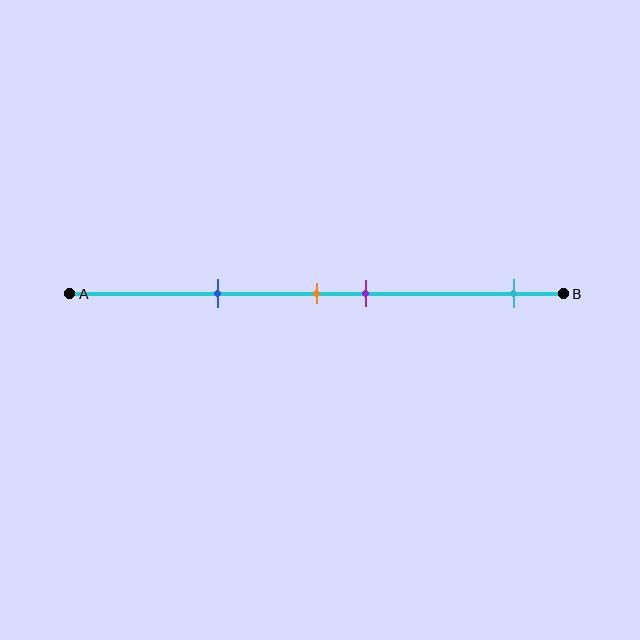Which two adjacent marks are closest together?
The orange and purple marks are the closest adjacent pair.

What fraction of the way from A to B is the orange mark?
The orange mark is approximately 50% (0.5) of the way from A to B.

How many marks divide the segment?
There are 4 marks dividing the segment.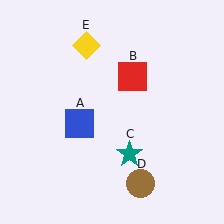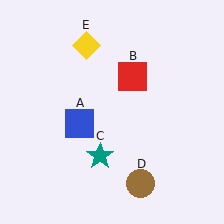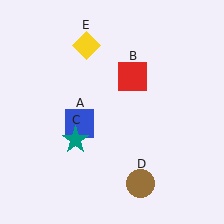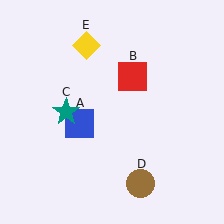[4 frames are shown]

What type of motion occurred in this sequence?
The teal star (object C) rotated clockwise around the center of the scene.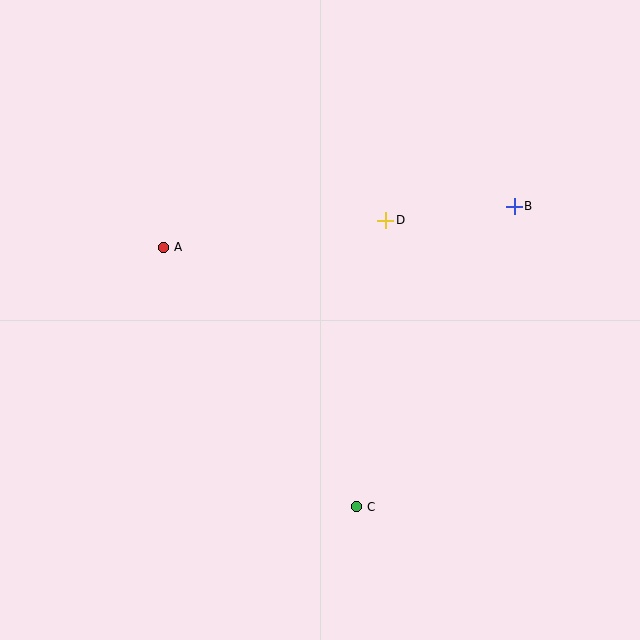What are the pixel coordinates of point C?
Point C is at (357, 507).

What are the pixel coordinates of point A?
Point A is at (164, 247).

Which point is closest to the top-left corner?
Point A is closest to the top-left corner.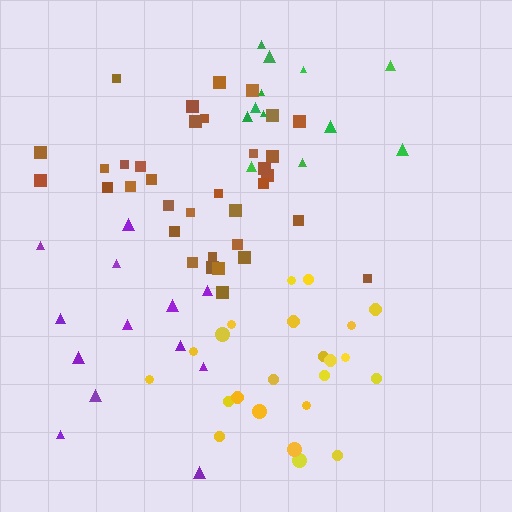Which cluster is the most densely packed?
Brown.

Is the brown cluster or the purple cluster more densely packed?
Brown.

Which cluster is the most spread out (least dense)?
Purple.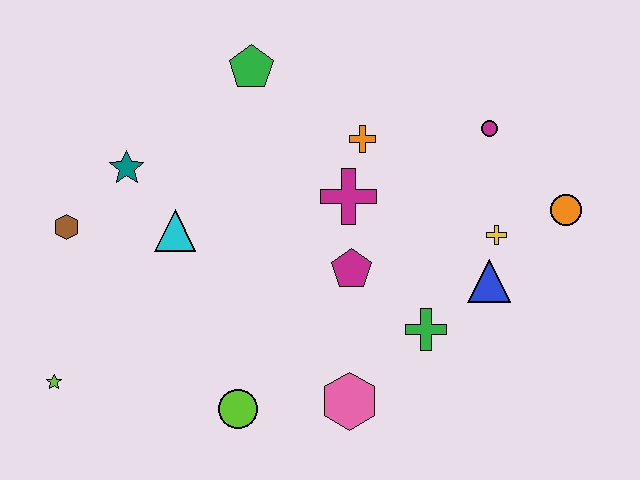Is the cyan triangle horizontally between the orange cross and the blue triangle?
No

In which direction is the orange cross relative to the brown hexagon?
The orange cross is to the right of the brown hexagon.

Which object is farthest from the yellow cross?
The lime star is farthest from the yellow cross.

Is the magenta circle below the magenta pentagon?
No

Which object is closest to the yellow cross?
The blue triangle is closest to the yellow cross.